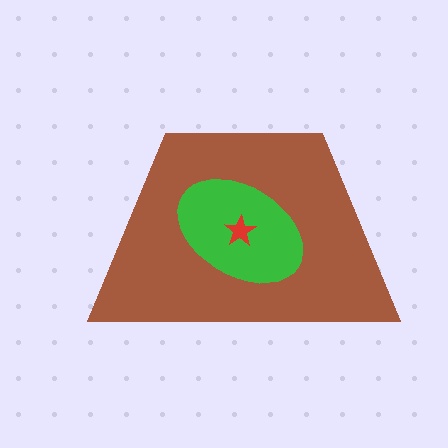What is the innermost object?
The red star.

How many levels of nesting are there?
3.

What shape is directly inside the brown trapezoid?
The green ellipse.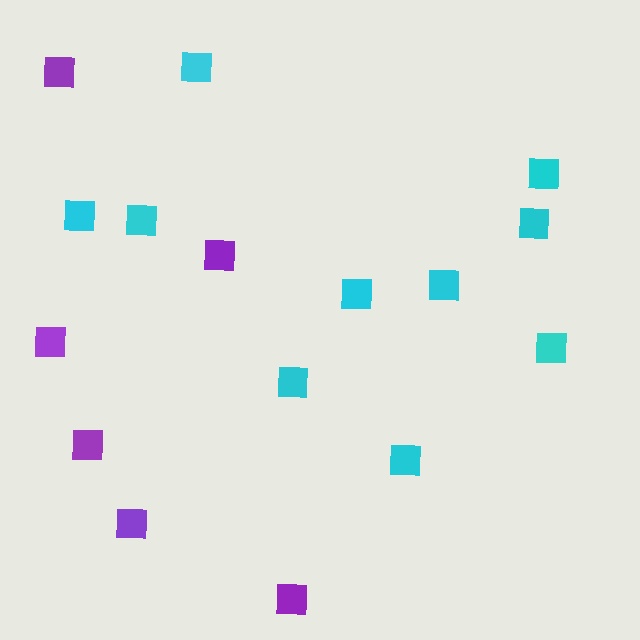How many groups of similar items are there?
There are 2 groups: one group of cyan squares (10) and one group of purple squares (6).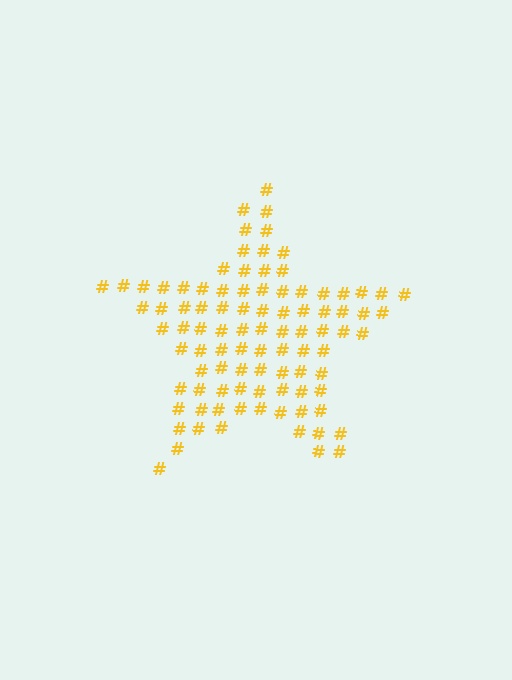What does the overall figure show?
The overall figure shows a star.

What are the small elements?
The small elements are hash symbols.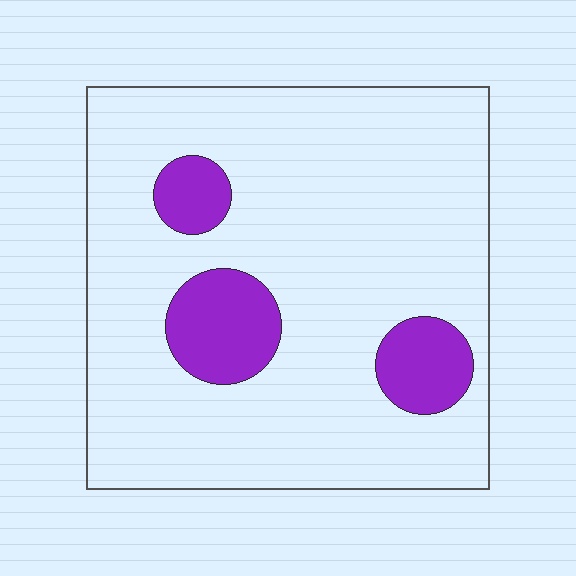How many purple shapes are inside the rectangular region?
3.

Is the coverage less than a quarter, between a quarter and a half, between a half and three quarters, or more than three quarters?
Less than a quarter.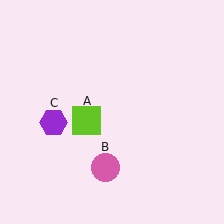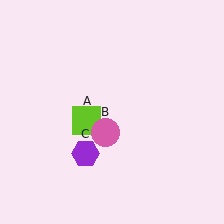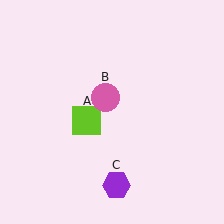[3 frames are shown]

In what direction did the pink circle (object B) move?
The pink circle (object B) moved up.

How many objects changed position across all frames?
2 objects changed position: pink circle (object B), purple hexagon (object C).